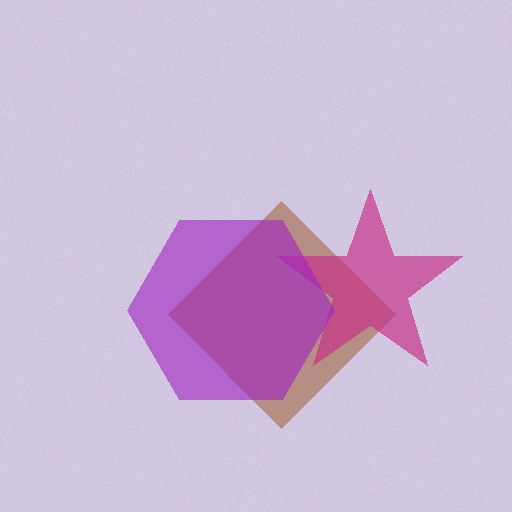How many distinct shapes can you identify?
There are 3 distinct shapes: a brown diamond, a magenta star, a purple hexagon.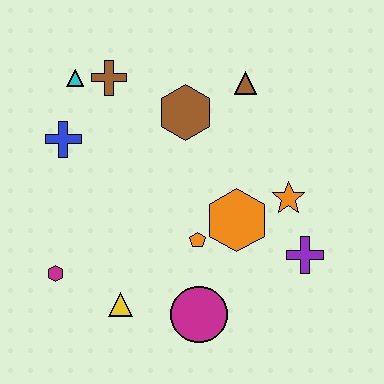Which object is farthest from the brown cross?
The purple cross is farthest from the brown cross.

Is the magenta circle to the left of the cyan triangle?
No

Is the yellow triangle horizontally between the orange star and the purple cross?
No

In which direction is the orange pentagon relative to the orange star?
The orange pentagon is to the left of the orange star.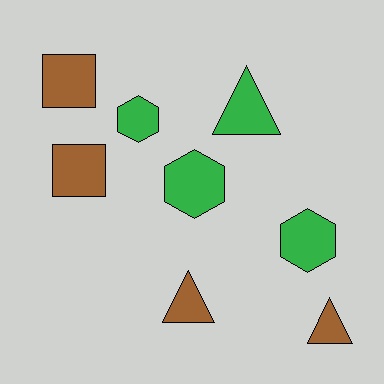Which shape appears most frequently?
Hexagon, with 3 objects.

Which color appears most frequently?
Green, with 4 objects.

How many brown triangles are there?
There are 2 brown triangles.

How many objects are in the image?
There are 8 objects.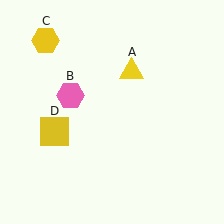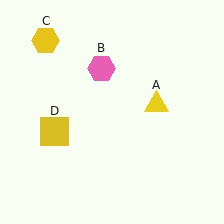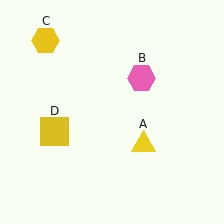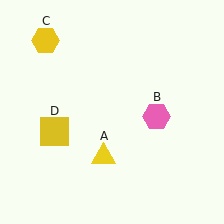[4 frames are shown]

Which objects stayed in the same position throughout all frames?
Yellow hexagon (object C) and yellow square (object D) remained stationary.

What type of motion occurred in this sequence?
The yellow triangle (object A), pink hexagon (object B) rotated clockwise around the center of the scene.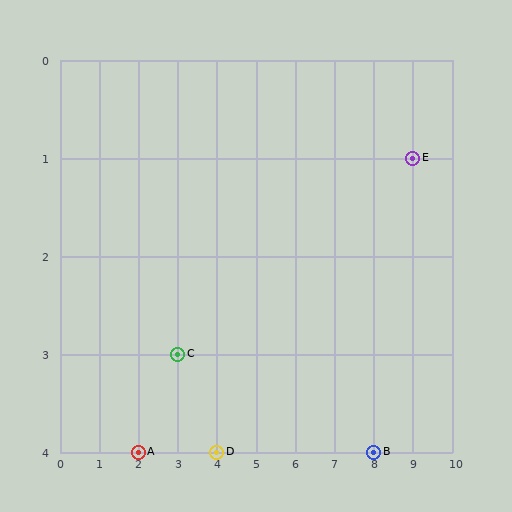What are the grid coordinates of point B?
Point B is at grid coordinates (8, 4).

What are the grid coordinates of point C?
Point C is at grid coordinates (3, 3).